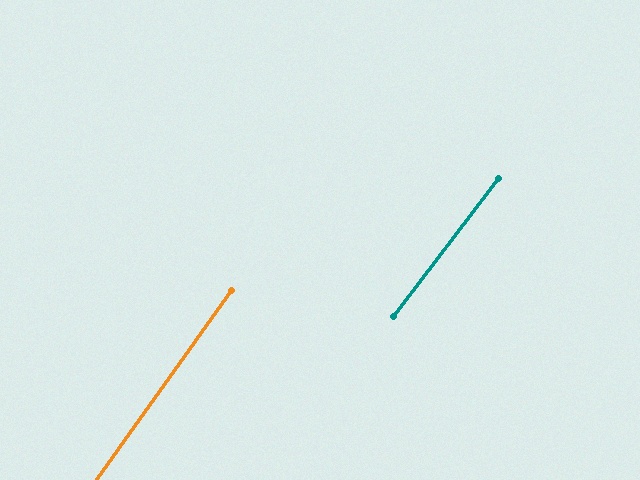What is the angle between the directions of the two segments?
Approximately 2 degrees.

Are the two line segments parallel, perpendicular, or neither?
Parallel — their directions differ by only 1.8°.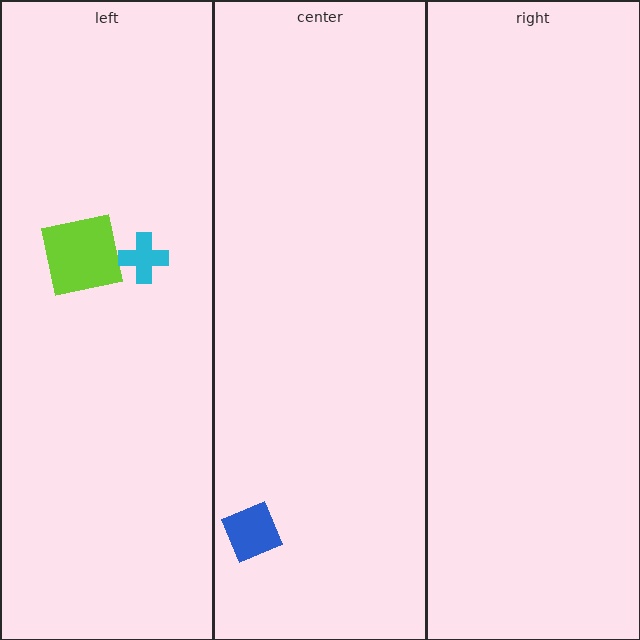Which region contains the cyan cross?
The left region.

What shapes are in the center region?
The blue diamond.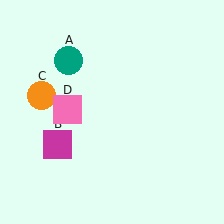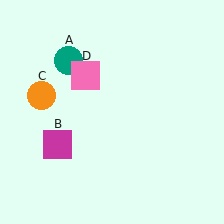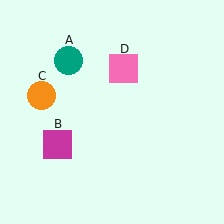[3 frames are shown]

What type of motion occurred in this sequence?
The pink square (object D) rotated clockwise around the center of the scene.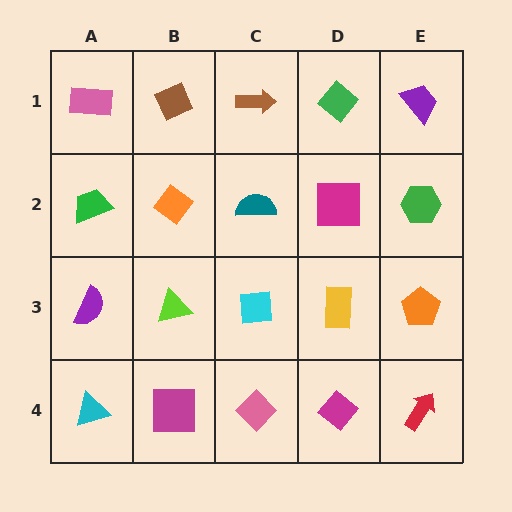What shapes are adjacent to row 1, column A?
A green trapezoid (row 2, column A), a brown diamond (row 1, column B).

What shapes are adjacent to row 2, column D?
A green diamond (row 1, column D), a yellow rectangle (row 3, column D), a teal semicircle (row 2, column C), a green hexagon (row 2, column E).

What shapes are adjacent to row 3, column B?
An orange diamond (row 2, column B), a magenta square (row 4, column B), a purple semicircle (row 3, column A), a cyan square (row 3, column C).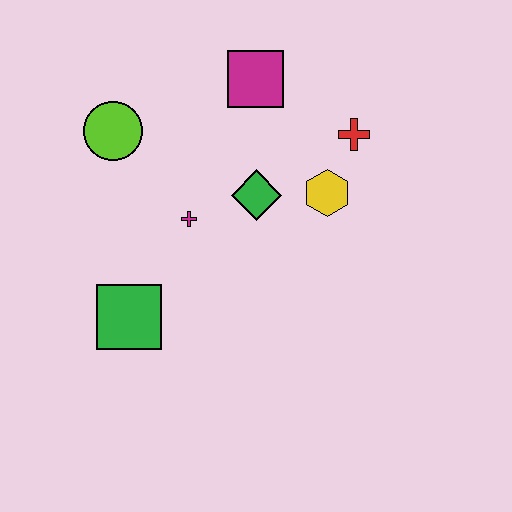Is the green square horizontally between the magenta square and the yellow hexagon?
No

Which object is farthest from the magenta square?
The green square is farthest from the magenta square.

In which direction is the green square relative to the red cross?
The green square is to the left of the red cross.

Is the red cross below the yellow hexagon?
No